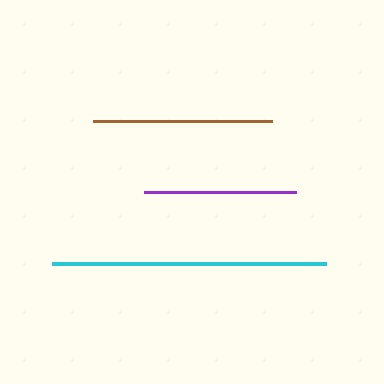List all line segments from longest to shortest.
From longest to shortest: cyan, brown, purple.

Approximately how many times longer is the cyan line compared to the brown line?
The cyan line is approximately 1.5 times the length of the brown line.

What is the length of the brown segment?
The brown segment is approximately 179 pixels long.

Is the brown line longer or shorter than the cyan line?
The cyan line is longer than the brown line.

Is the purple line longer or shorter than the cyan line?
The cyan line is longer than the purple line.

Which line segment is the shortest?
The purple line is the shortest at approximately 152 pixels.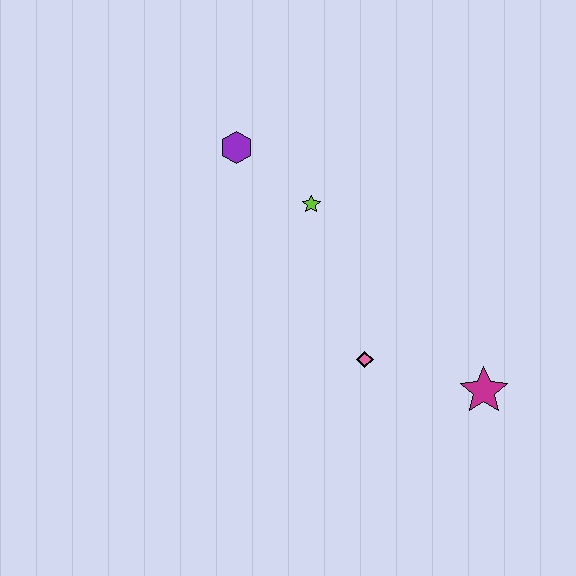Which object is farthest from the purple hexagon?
The magenta star is farthest from the purple hexagon.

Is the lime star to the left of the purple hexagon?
No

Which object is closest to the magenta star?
The pink diamond is closest to the magenta star.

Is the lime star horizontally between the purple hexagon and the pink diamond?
Yes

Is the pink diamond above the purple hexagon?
No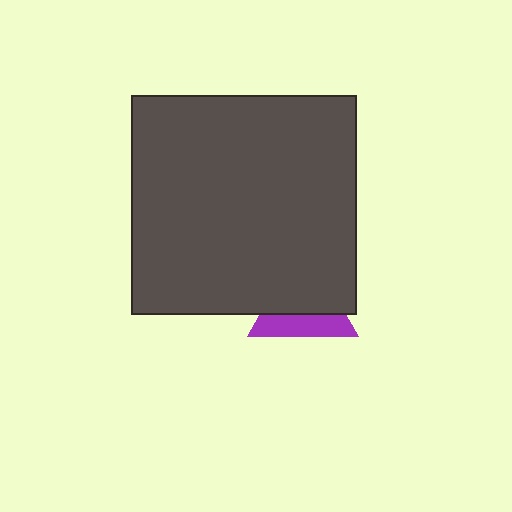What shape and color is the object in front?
The object in front is a dark gray rectangle.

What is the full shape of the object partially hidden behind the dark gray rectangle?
The partially hidden object is a purple triangle.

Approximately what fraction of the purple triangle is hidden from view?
Roughly 60% of the purple triangle is hidden behind the dark gray rectangle.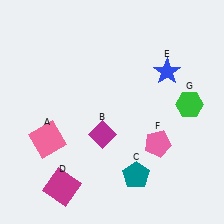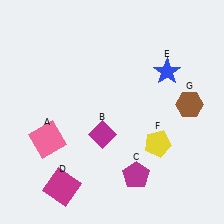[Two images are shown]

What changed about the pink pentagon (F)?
In Image 1, F is pink. In Image 2, it changed to yellow.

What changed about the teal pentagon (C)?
In Image 1, C is teal. In Image 2, it changed to magenta.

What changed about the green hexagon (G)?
In Image 1, G is green. In Image 2, it changed to brown.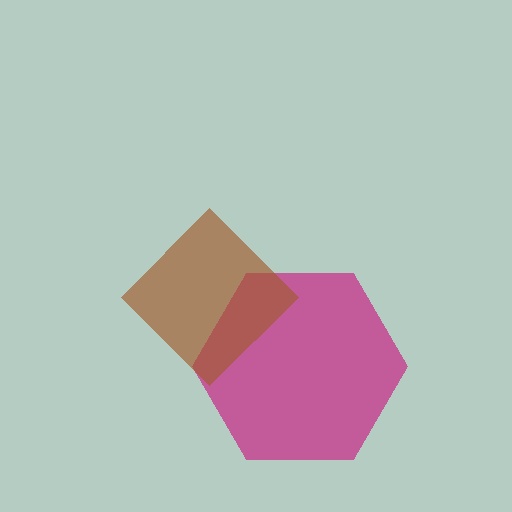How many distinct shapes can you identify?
There are 2 distinct shapes: a magenta hexagon, a brown diamond.